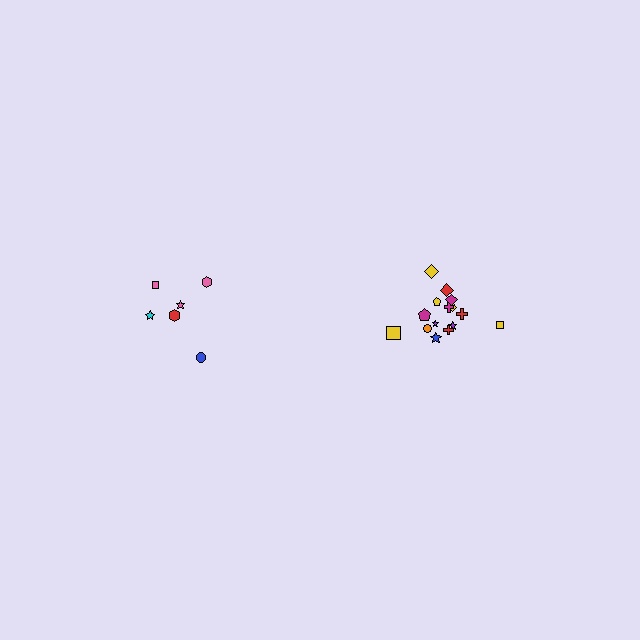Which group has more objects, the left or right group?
The right group.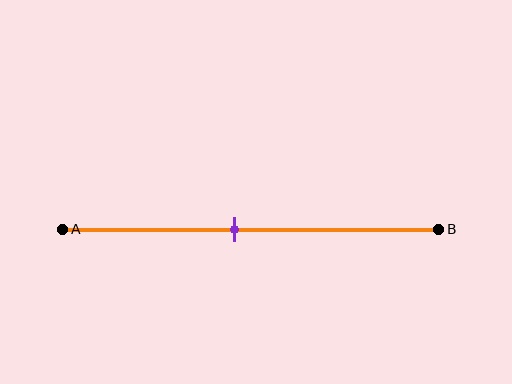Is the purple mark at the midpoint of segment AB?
No, the mark is at about 45% from A, not at the 50% midpoint.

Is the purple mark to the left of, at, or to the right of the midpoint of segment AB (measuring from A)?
The purple mark is to the left of the midpoint of segment AB.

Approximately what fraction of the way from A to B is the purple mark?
The purple mark is approximately 45% of the way from A to B.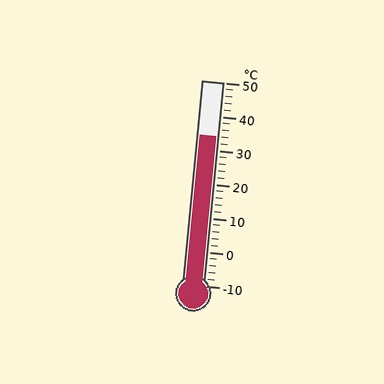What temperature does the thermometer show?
The thermometer shows approximately 34°C.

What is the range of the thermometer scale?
The thermometer scale ranges from -10°C to 50°C.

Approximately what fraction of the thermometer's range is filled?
The thermometer is filled to approximately 75% of its range.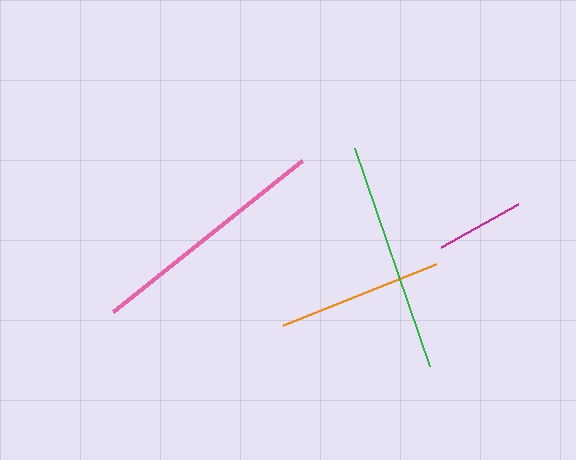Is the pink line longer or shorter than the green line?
The pink line is longer than the green line.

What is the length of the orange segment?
The orange segment is approximately 165 pixels long.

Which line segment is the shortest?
The magenta line is the shortest at approximately 88 pixels.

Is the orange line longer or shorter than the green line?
The green line is longer than the orange line.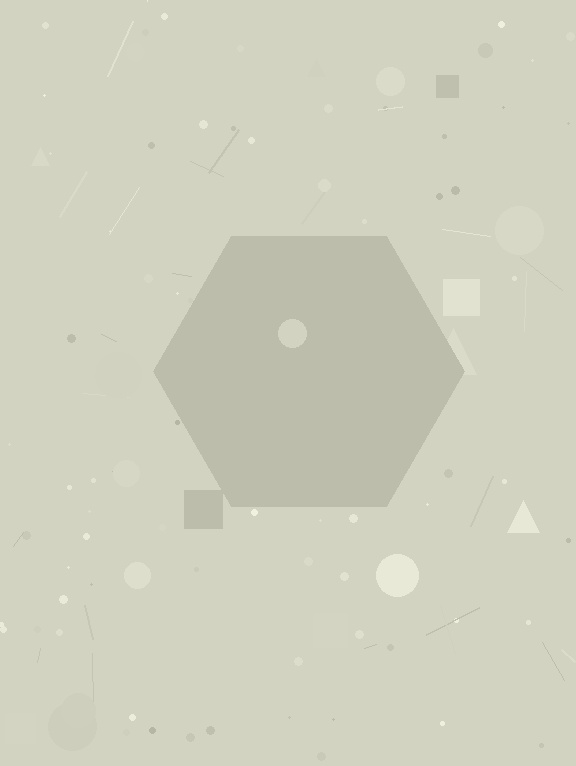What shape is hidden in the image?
A hexagon is hidden in the image.